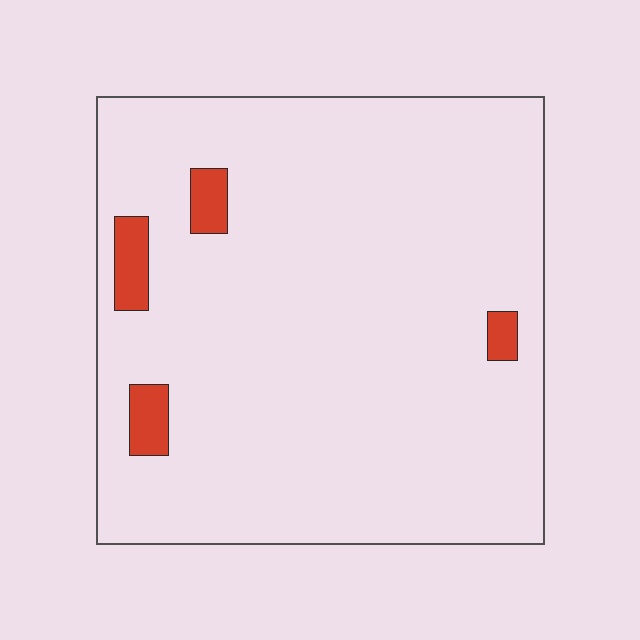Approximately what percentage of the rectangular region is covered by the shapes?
Approximately 5%.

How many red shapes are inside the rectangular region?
4.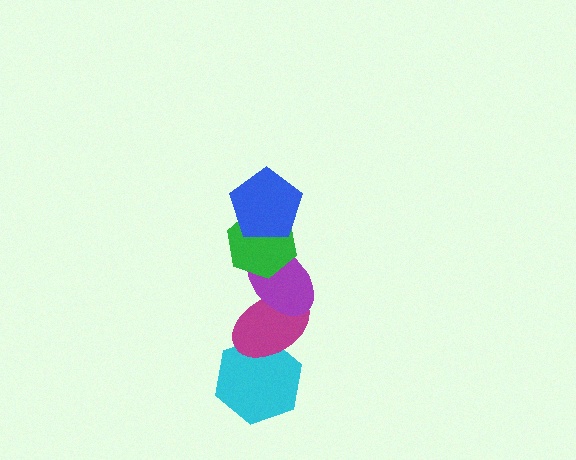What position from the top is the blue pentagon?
The blue pentagon is 1st from the top.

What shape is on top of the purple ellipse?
The green hexagon is on top of the purple ellipse.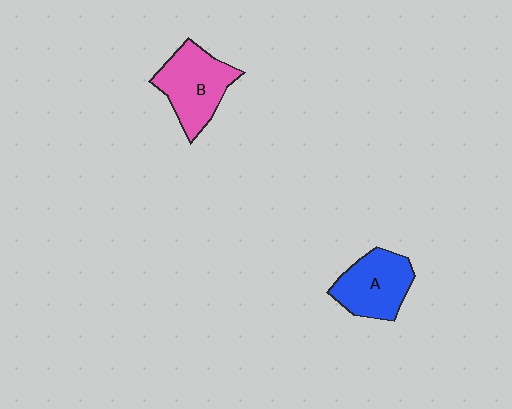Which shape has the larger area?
Shape B (pink).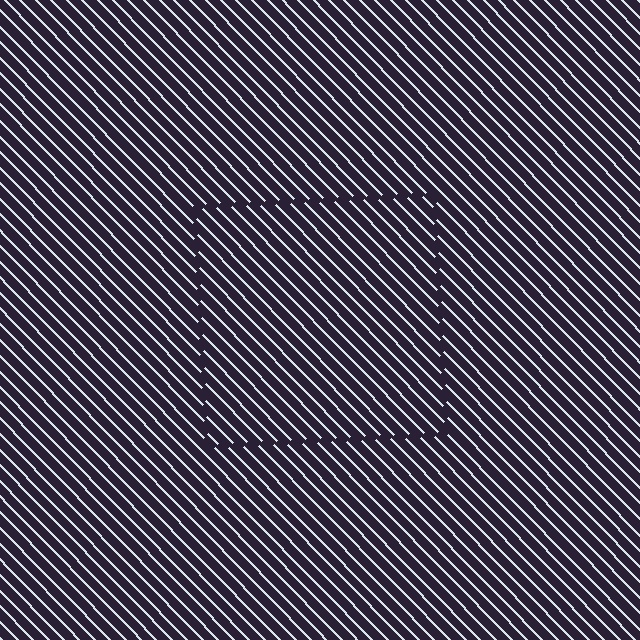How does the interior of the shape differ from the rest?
The interior of the shape contains the same grating, shifted by half a period — the contour is defined by the phase discontinuity where line-ends from the inner and outer gratings abut.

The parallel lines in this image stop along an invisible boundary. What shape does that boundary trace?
An illusory square. The interior of the shape contains the same grating, shifted by half a period — the contour is defined by the phase discontinuity where line-ends from the inner and outer gratings abut.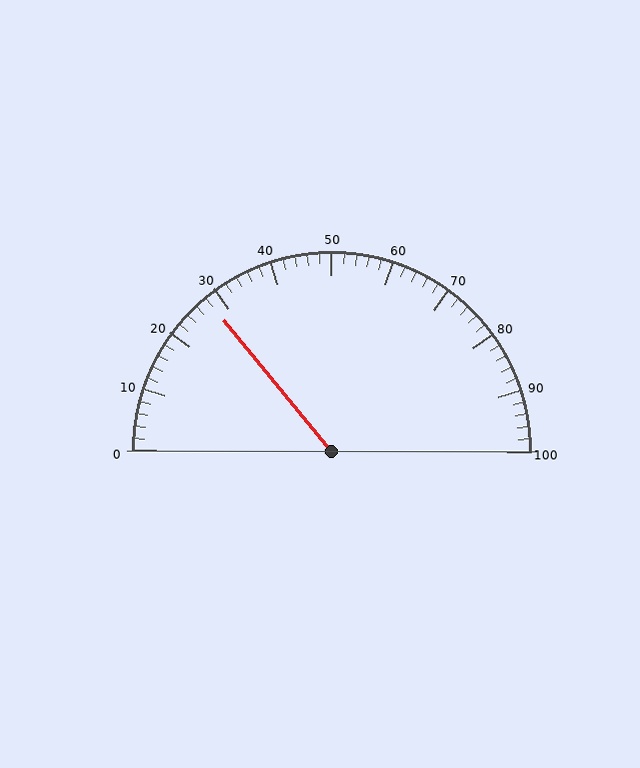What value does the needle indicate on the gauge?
The needle indicates approximately 28.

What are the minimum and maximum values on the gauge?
The gauge ranges from 0 to 100.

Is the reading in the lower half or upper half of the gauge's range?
The reading is in the lower half of the range (0 to 100).